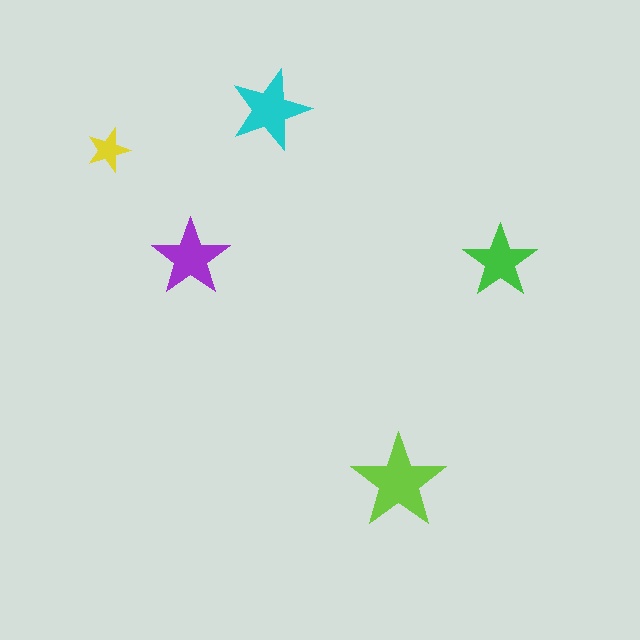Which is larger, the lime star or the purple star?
The lime one.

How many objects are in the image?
There are 5 objects in the image.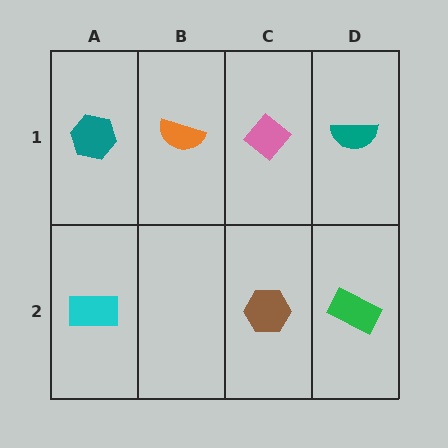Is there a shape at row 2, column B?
No, that cell is empty.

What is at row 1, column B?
An orange semicircle.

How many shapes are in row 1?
4 shapes.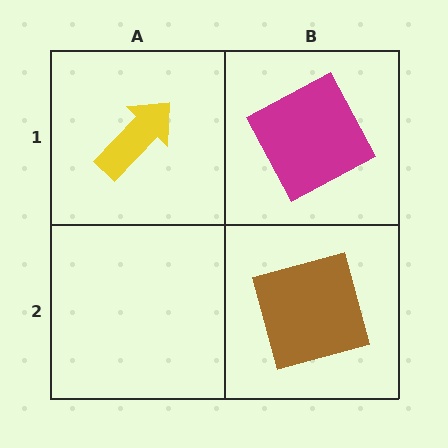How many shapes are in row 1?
2 shapes.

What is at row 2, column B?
A brown square.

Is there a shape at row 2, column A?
No, that cell is empty.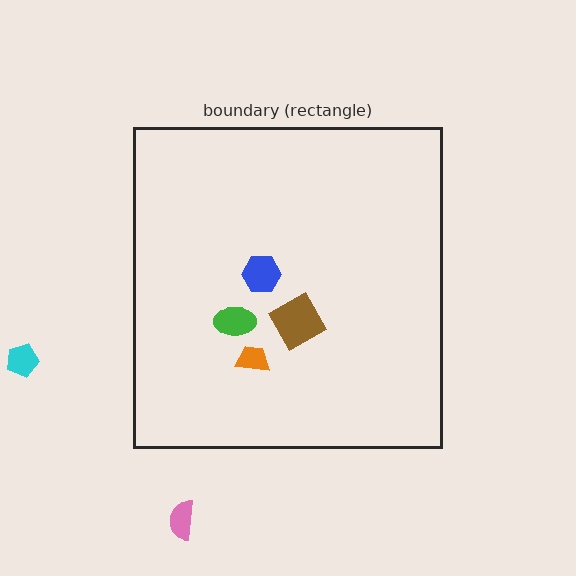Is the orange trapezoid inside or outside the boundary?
Inside.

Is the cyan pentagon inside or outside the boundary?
Outside.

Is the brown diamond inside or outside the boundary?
Inside.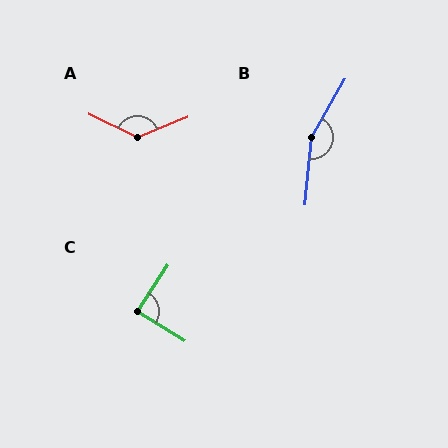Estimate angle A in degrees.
Approximately 132 degrees.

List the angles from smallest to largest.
C (89°), A (132°), B (156°).